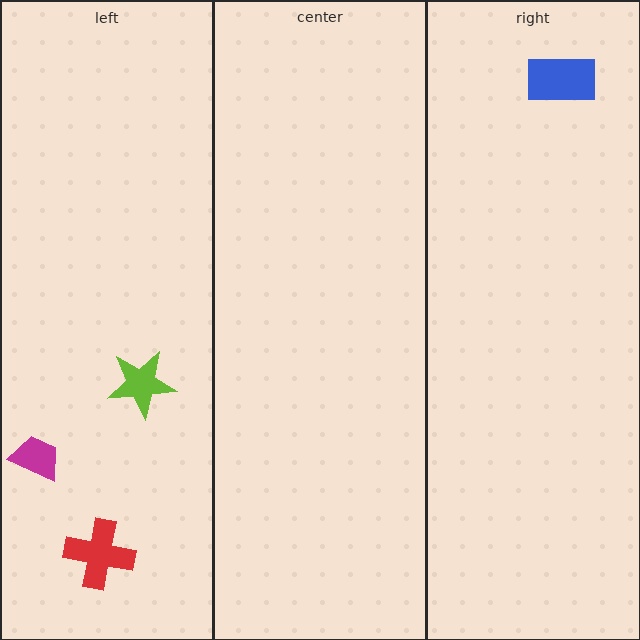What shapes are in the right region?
The blue rectangle.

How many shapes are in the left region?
3.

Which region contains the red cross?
The left region.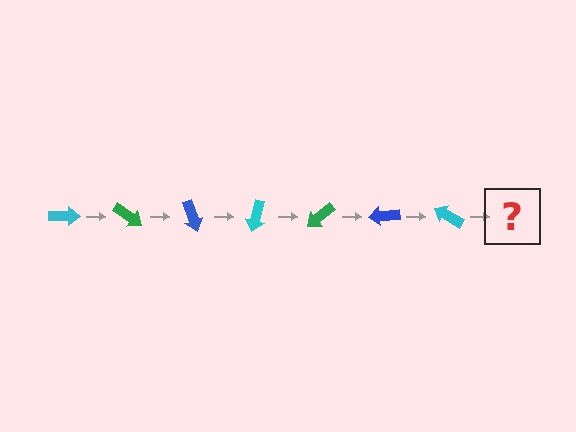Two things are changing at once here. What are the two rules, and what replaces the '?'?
The two rules are that it rotates 35 degrees each step and the color cycles through cyan, green, and blue. The '?' should be a green arrow, rotated 245 degrees from the start.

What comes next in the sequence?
The next element should be a green arrow, rotated 245 degrees from the start.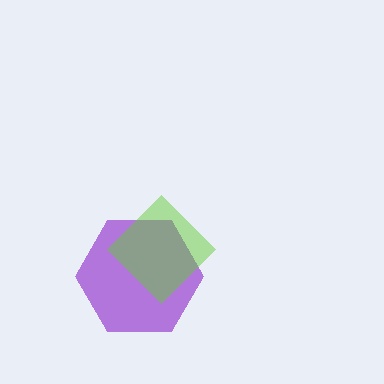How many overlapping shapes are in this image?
There are 2 overlapping shapes in the image.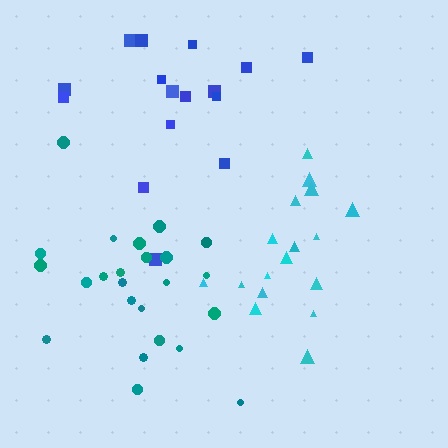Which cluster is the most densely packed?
Cyan.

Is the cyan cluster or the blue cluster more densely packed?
Cyan.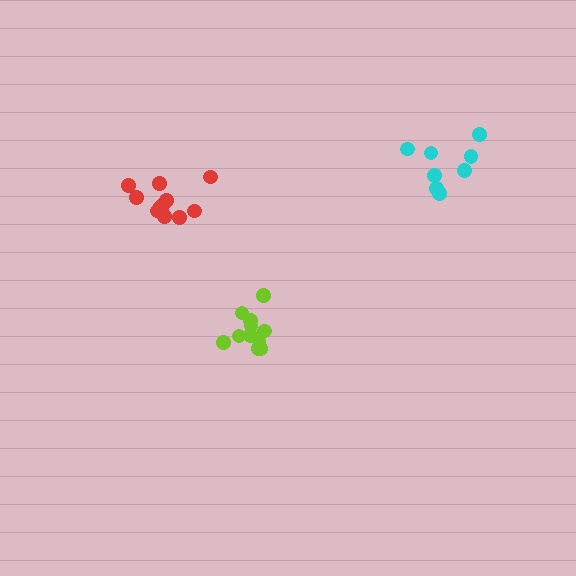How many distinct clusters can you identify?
There are 3 distinct clusters.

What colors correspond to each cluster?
The clusters are colored: lime, red, cyan.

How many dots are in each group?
Group 1: 11 dots, Group 2: 11 dots, Group 3: 8 dots (30 total).